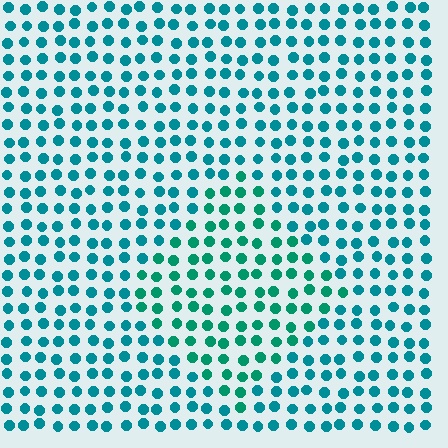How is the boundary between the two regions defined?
The boundary is defined purely by a slight shift in hue (about 22 degrees). Spacing, size, and orientation are identical on both sides.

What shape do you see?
I see a diamond.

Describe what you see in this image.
The image is filled with small teal elements in a uniform arrangement. A diamond-shaped region is visible where the elements are tinted to a slightly different hue, forming a subtle color boundary.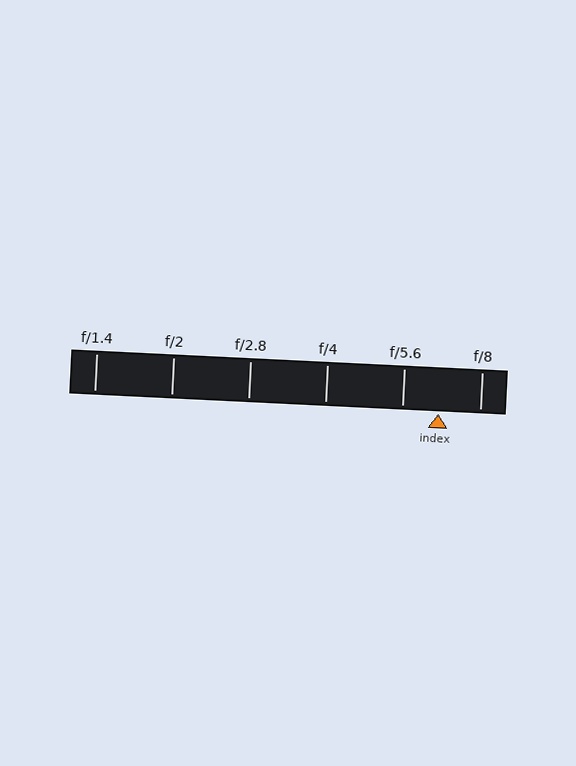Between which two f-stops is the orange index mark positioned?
The index mark is between f/5.6 and f/8.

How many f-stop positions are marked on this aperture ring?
There are 6 f-stop positions marked.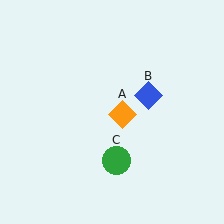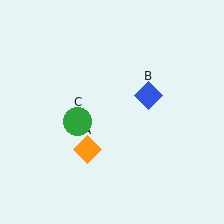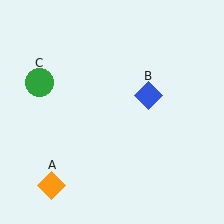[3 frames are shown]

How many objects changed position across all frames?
2 objects changed position: orange diamond (object A), green circle (object C).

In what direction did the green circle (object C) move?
The green circle (object C) moved up and to the left.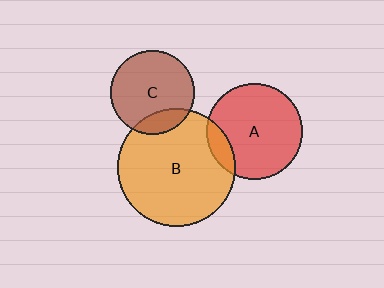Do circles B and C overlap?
Yes.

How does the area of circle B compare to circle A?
Approximately 1.5 times.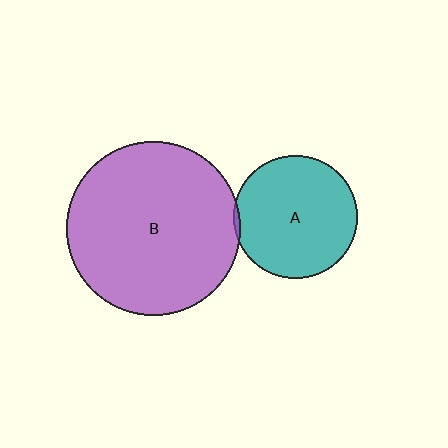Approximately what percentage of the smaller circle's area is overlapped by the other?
Approximately 5%.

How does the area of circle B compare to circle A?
Approximately 2.0 times.